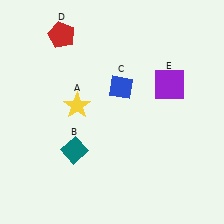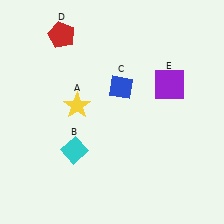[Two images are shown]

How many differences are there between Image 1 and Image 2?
There is 1 difference between the two images.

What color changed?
The diamond (B) changed from teal in Image 1 to cyan in Image 2.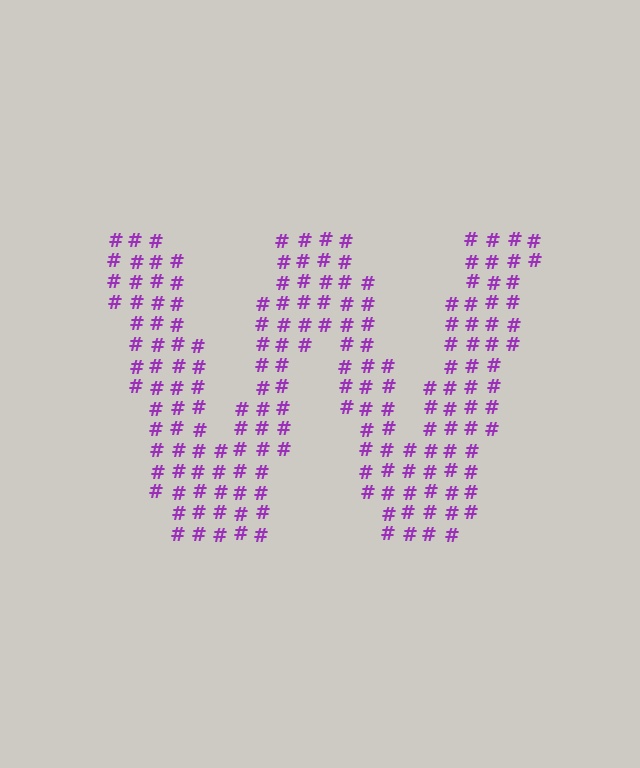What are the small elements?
The small elements are hash symbols.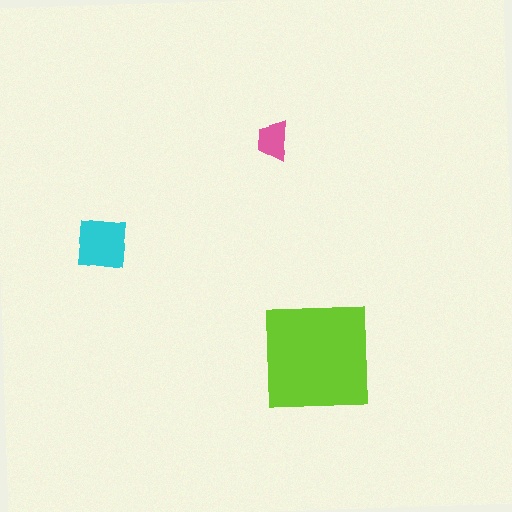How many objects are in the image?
There are 3 objects in the image.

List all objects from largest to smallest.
The lime square, the cyan square, the pink trapezoid.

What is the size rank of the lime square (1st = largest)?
1st.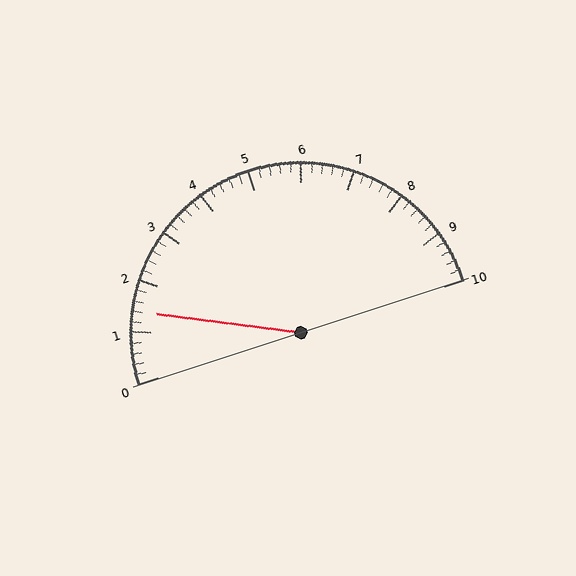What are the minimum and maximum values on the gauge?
The gauge ranges from 0 to 10.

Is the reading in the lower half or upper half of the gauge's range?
The reading is in the lower half of the range (0 to 10).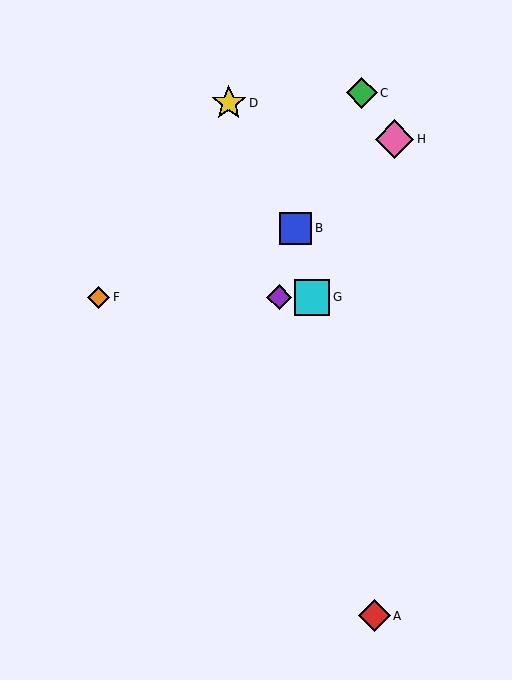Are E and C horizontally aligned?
No, E is at y≈297 and C is at y≈93.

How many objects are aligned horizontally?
3 objects (E, F, G) are aligned horizontally.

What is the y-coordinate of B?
Object B is at y≈228.